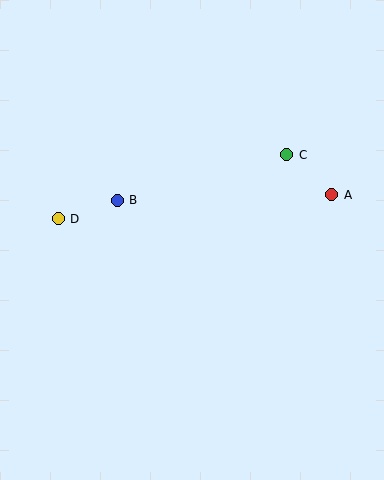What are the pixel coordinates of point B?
Point B is at (117, 200).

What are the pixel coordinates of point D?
Point D is at (58, 219).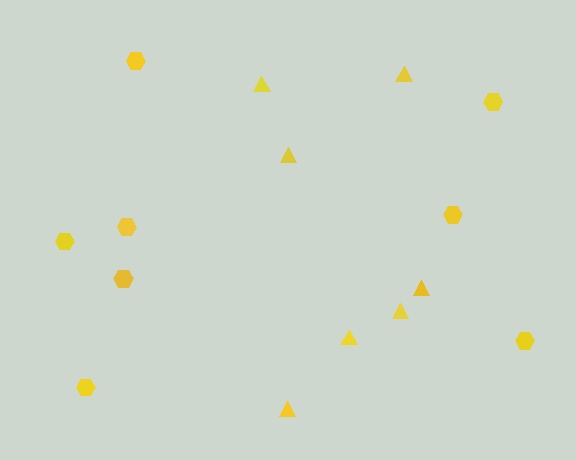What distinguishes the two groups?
There are 2 groups: one group of hexagons (8) and one group of triangles (7).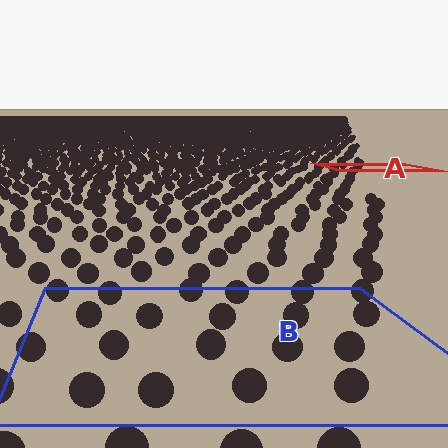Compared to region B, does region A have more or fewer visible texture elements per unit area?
Region A has more texture elements per unit area — they are packed more densely because it is farther away.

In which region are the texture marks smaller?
The texture marks are smaller in region A, because it is farther away.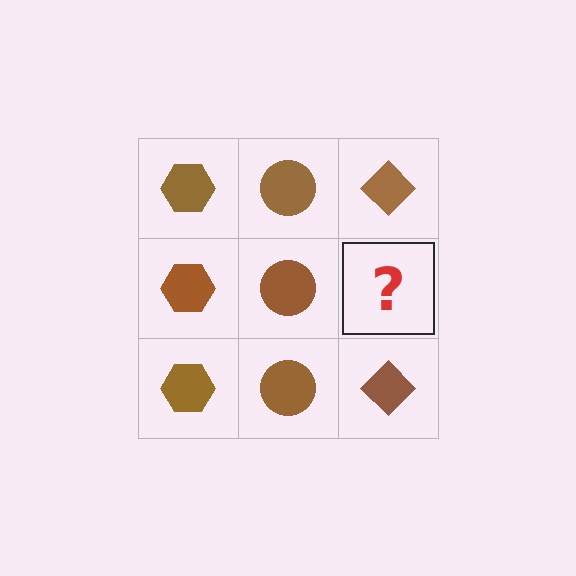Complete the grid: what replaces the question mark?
The question mark should be replaced with a brown diamond.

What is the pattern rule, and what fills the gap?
The rule is that each column has a consistent shape. The gap should be filled with a brown diamond.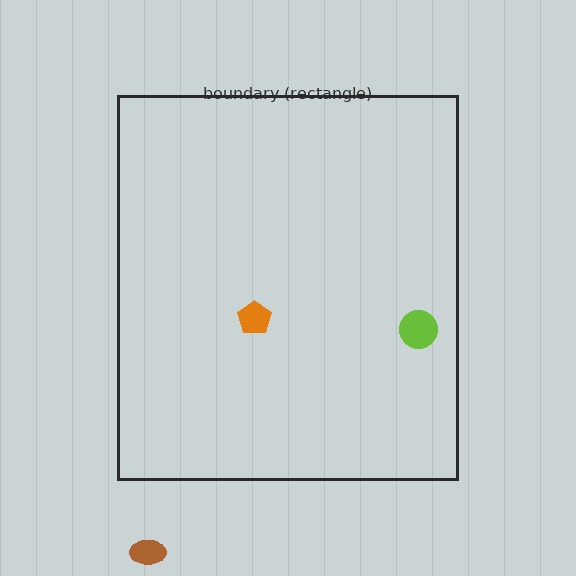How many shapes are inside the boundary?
2 inside, 1 outside.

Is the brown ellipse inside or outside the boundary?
Outside.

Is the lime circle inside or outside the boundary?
Inside.